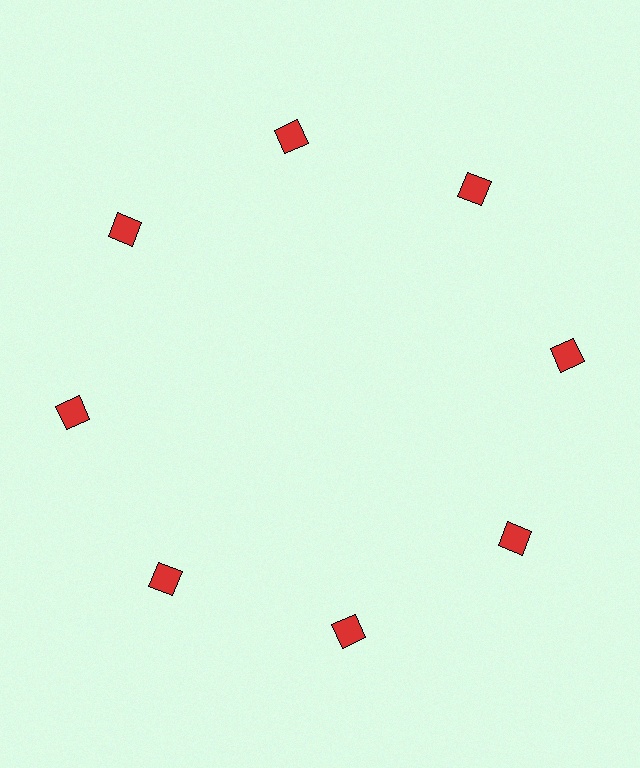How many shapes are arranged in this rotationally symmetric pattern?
There are 8 shapes, arranged in 8 groups of 1.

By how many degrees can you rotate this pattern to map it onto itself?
The pattern maps onto itself every 45 degrees of rotation.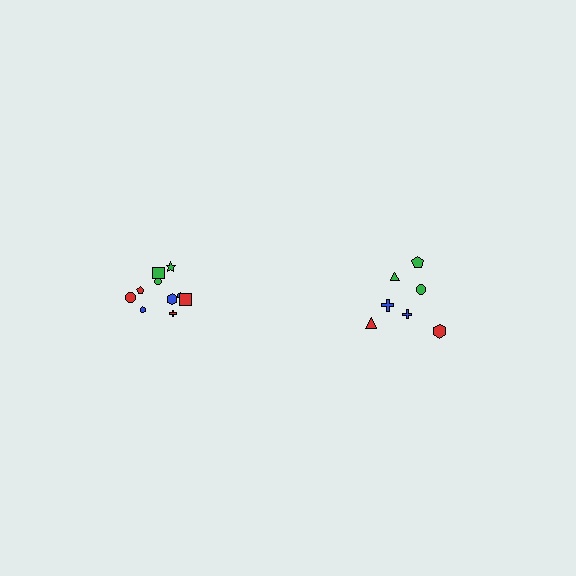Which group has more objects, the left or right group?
The left group.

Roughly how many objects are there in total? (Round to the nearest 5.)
Roughly 15 objects in total.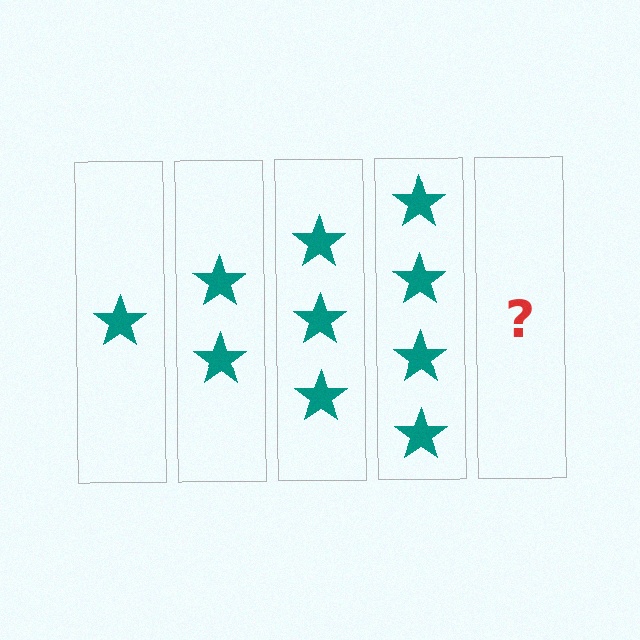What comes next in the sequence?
The next element should be 5 stars.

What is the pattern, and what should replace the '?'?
The pattern is that each step adds one more star. The '?' should be 5 stars.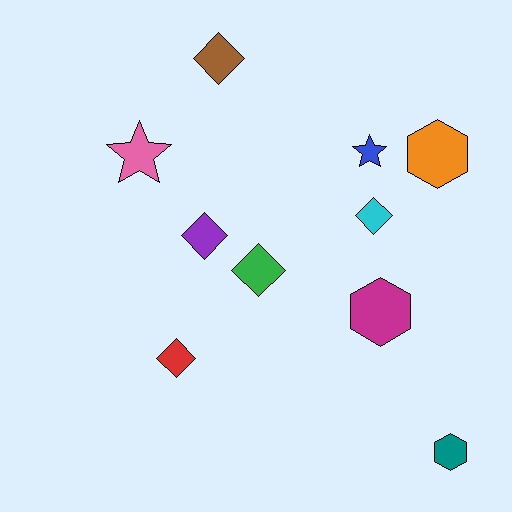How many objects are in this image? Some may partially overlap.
There are 10 objects.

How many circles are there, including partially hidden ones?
There are no circles.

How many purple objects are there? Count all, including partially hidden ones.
There is 1 purple object.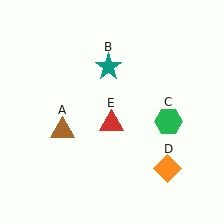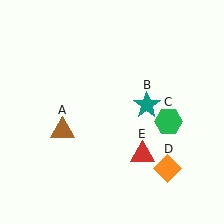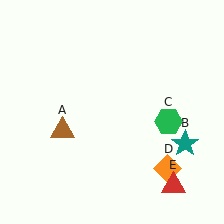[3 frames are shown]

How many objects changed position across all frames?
2 objects changed position: teal star (object B), red triangle (object E).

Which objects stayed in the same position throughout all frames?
Brown triangle (object A) and green hexagon (object C) and orange diamond (object D) remained stationary.